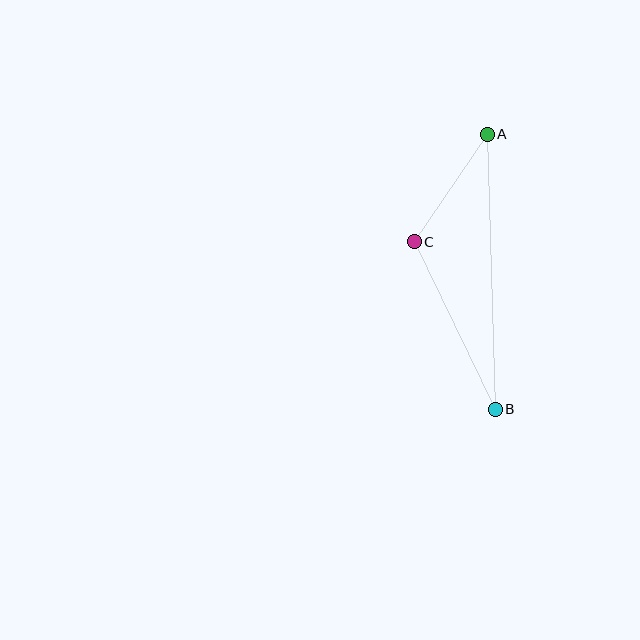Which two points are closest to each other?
Points A and C are closest to each other.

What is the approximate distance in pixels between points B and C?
The distance between B and C is approximately 186 pixels.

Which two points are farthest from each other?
Points A and B are farthest from each other.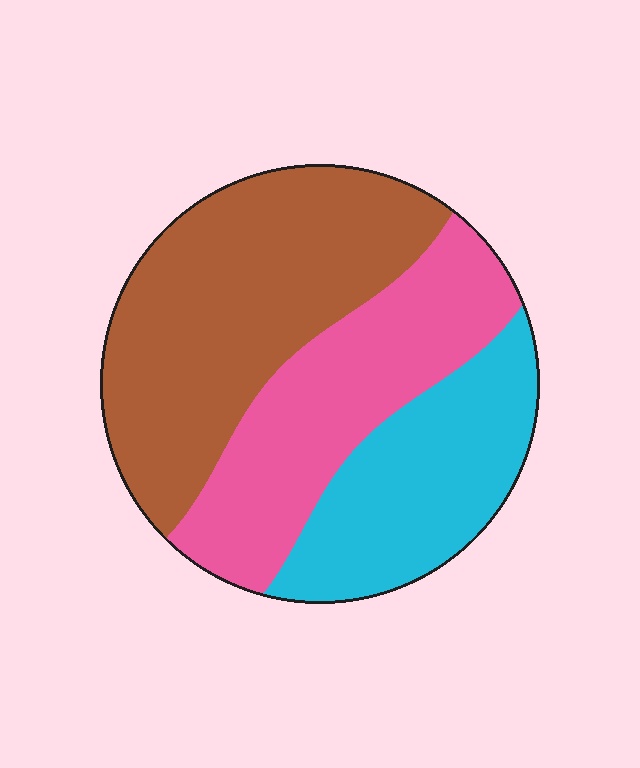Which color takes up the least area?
Cyan, at roughly 25%.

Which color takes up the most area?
Brown, at roughly 45%.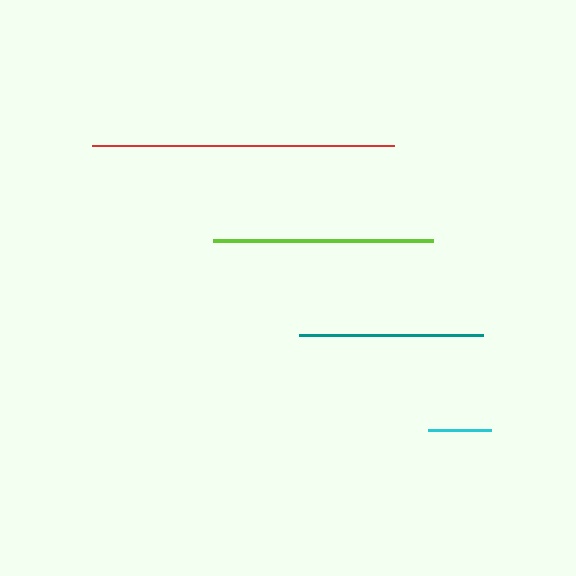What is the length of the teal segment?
The teal segment is approximately 184 pixels long.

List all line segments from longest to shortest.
From longest to shortest: red, lime, teal, cyan.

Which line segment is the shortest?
The cyan line is the shortest at approximately 63 pixels.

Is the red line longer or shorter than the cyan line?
The red line is longer than the cyan line.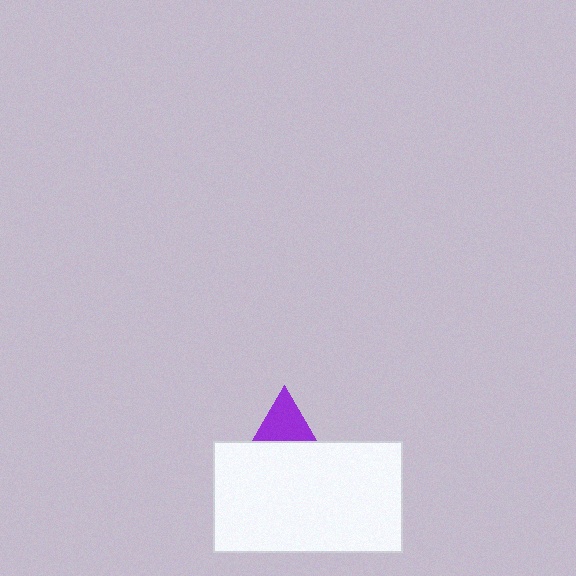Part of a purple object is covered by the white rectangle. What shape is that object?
It is a triangle.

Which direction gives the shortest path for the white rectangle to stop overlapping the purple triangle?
Moving down gives the shortest separation.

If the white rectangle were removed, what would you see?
You would see the complete purple triangle.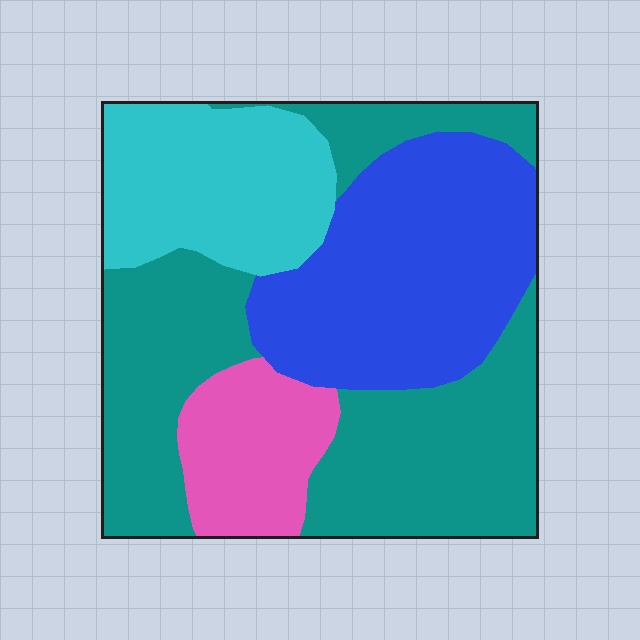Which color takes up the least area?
Pink, at roughly 10%.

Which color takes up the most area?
Teal, at roughly 40%.